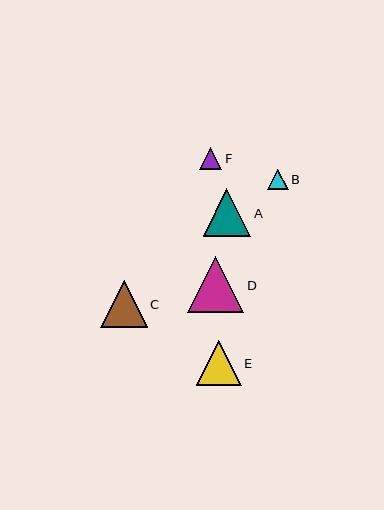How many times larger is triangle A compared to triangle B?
Triangle A is approximately 2.3 times the size of triangle B.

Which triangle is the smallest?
Triangle B is the smallest with a size of approximately 21 pixels.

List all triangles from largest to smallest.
From largest to smallest: D, A, C, E, F, B.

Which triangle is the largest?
Triangle D is the largest with a size of approximately 56 pixels.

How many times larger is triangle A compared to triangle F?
Triangle A is approximately 2.1 times the size of triangle F.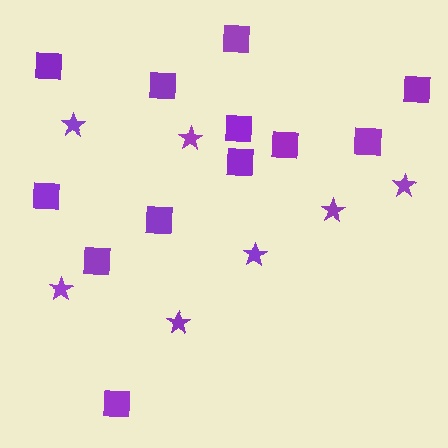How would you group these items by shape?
There are 2 groups: one group of stars (7) and one group of squares (12).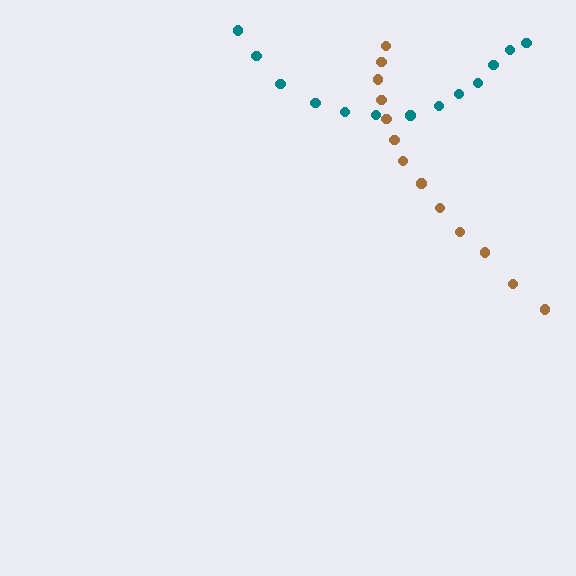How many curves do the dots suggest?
There are 2 distinct paths.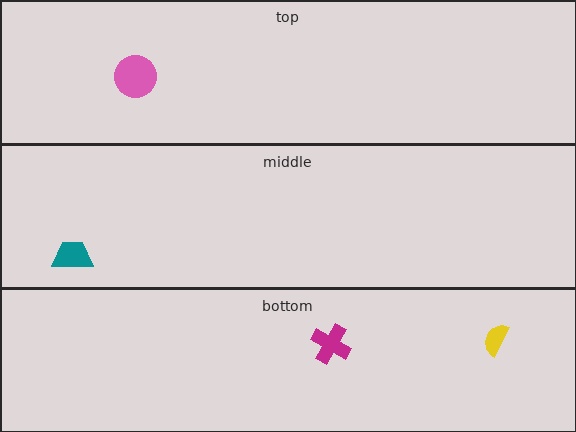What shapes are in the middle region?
The teal trapezoid.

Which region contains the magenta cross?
The bottom region.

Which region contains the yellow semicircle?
The bottom region.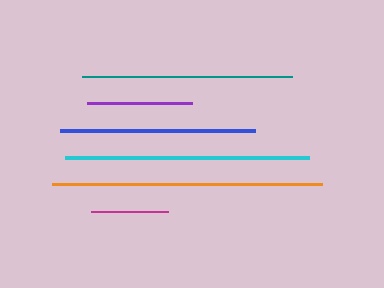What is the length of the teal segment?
The teal segment is approximately 210 pixels long.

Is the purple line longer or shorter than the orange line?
The orange line is longer than the purple line.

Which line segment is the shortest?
The magenta line is the shortest at approximately 77 pixels.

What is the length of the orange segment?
The orange segment is approximately 270 pixels long.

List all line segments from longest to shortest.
From longest to shortest: orange, cyan, teal, blue, purple, magenta.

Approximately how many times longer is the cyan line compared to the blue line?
The cyan line is approximately 1.2 times the length of the blue line.